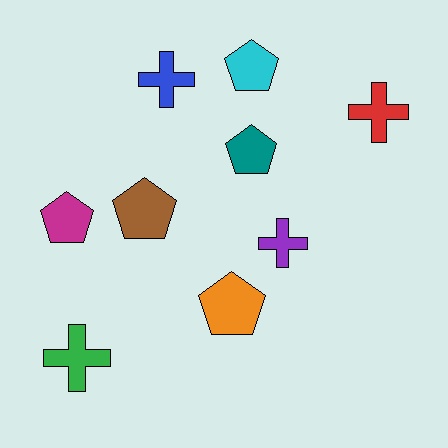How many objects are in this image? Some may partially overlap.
There are 9 objects.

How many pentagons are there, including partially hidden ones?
There are 5 pentagons.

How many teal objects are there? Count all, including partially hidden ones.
There is 1 teal object.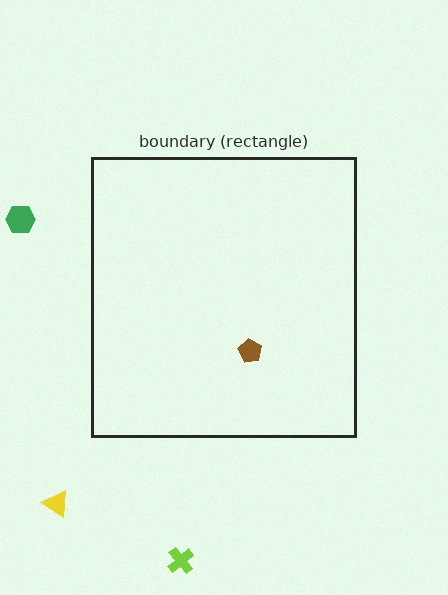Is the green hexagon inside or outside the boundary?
Outside.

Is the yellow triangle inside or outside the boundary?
Outside.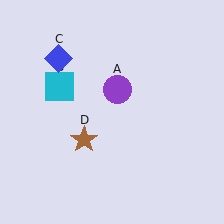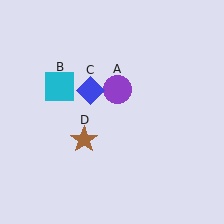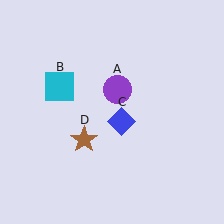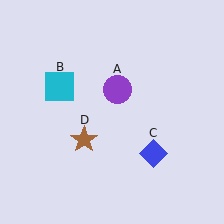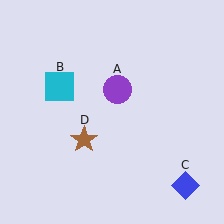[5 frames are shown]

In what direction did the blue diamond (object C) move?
The blue diamond (object C) moved down and to the right.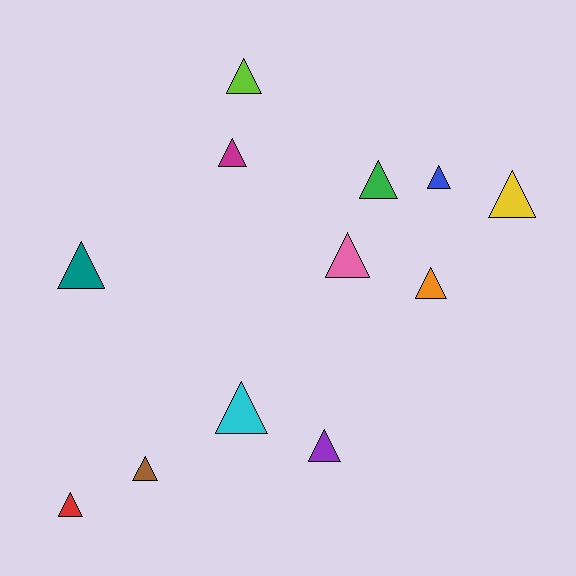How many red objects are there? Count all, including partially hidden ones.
There is 1 red object.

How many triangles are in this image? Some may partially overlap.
There are 12 triangles.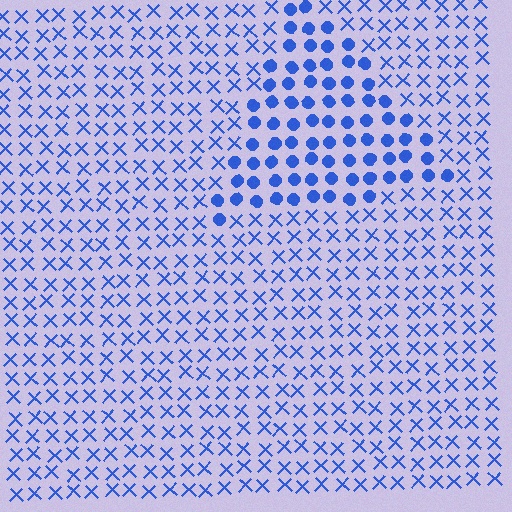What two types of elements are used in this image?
The image uses circles inside the triangle region and X marks outside it.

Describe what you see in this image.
The image is filled with small blue elements arranged in a uniform grid. A triangle-shaped region contains circles, while the surrounding area contains X marks. The boundary is defined purely by the change in element shape.